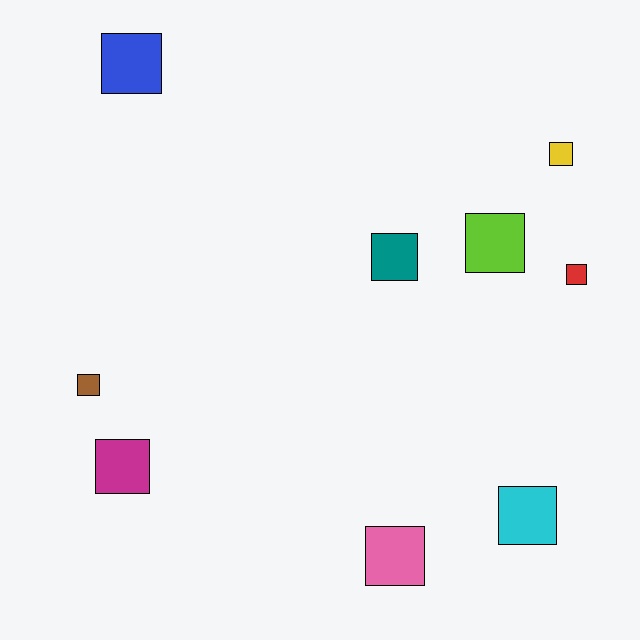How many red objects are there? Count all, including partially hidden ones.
There is 1 red object.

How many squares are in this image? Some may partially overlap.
There are 9 squares.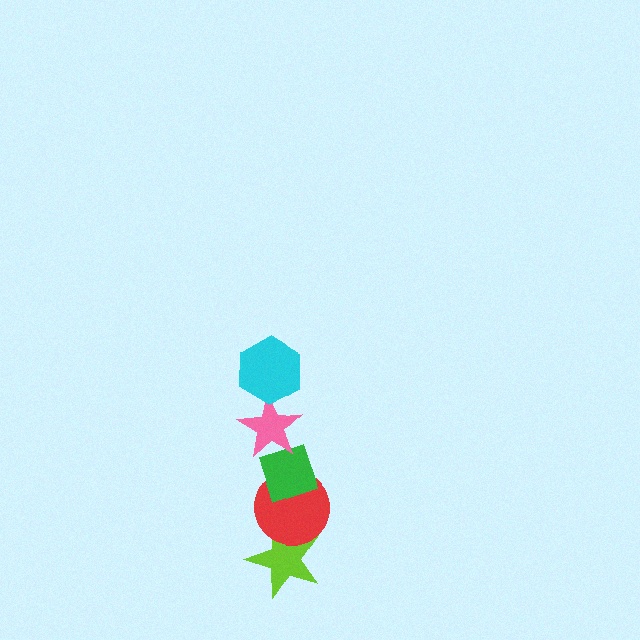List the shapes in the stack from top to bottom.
From top to bottom: the cyan hexagon, the pink star, the green diamond, the red circle, the lime star.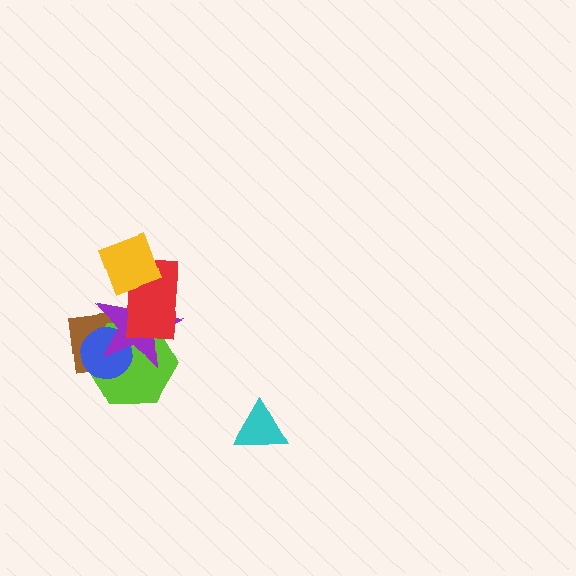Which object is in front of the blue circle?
The purple star is in front of the blue circle.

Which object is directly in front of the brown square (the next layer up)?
The lime hexagon is directly in front of the brown square.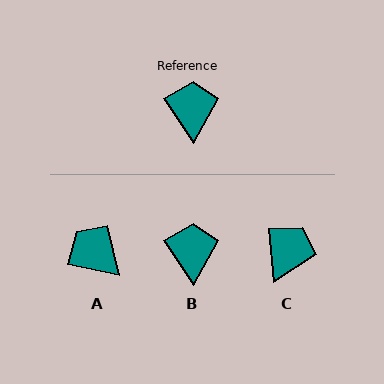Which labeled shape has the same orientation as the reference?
B.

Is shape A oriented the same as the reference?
No, it is off by about 44 degrees.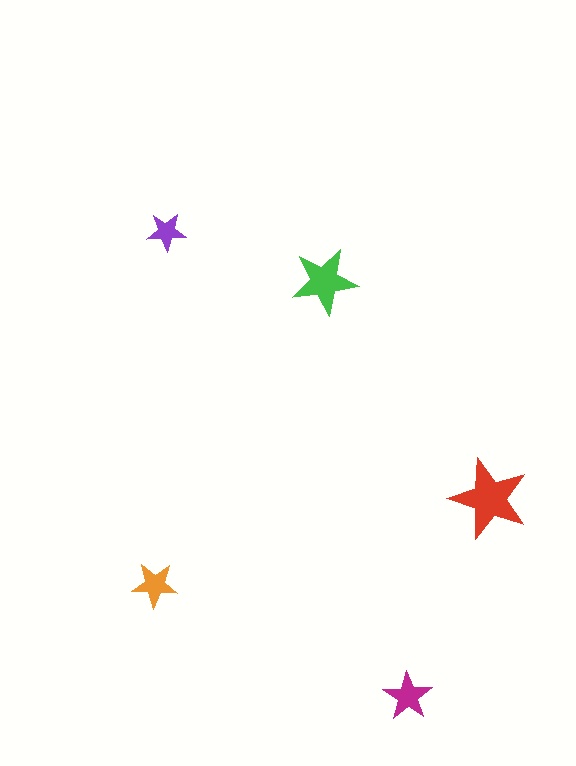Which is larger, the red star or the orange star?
The red one.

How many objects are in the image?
There are 5 objects in the image.